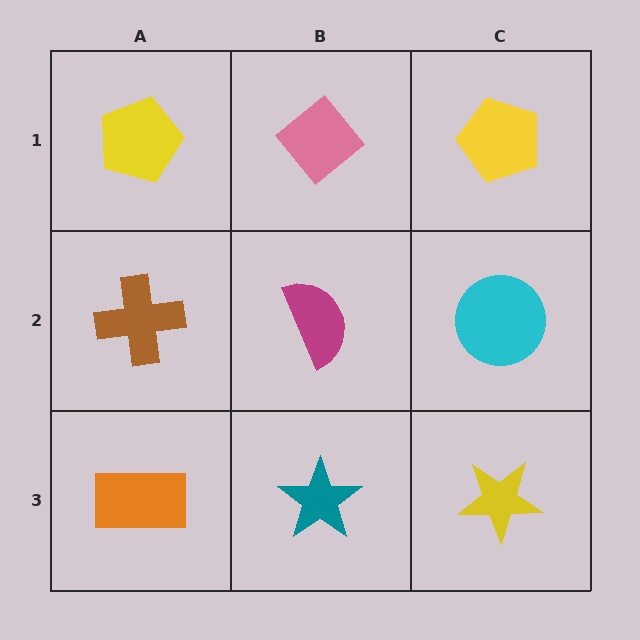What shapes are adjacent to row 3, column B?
A magenta semicircle (row 2, column B), an orange rectangle (row 3, column A), a yellow star (row 3, column C).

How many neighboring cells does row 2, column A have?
3.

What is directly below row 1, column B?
A magenta semicircle.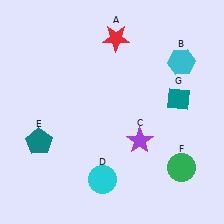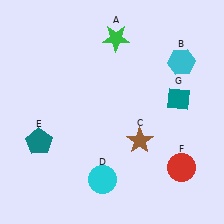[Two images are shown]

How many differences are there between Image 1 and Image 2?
There are 3 differences between the two images.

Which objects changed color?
A changed from red to green. C changed from purple to brown. F changed from green to red.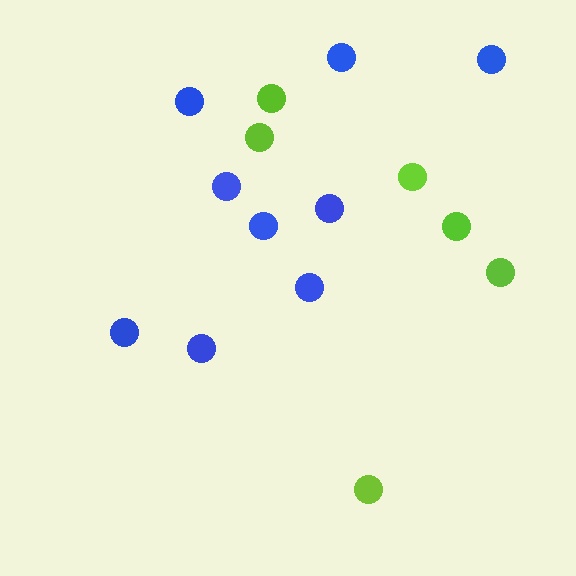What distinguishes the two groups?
There are 2 groups: one group of lime circles (6) and one group of blue circles (9).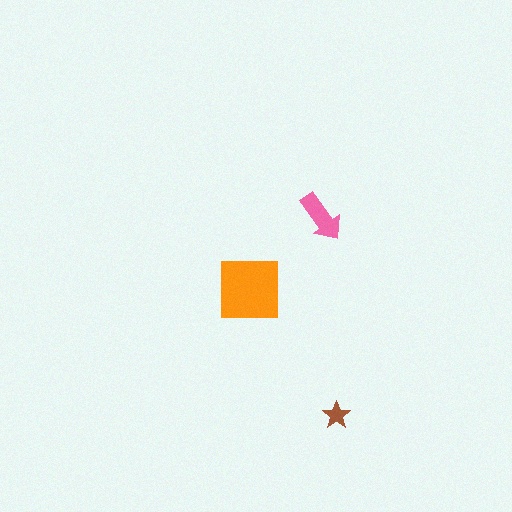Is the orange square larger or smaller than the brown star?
Larger.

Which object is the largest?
The orange square.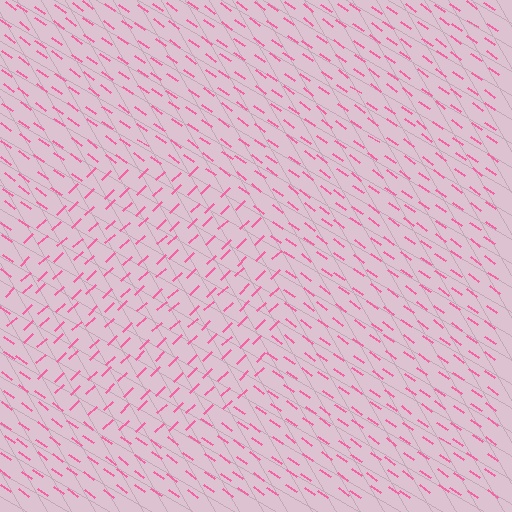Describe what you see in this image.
The image is filled with small pink line segments. A circle region in the image has lines oriented differently from the surrounding lines, creating a visible texture boundary.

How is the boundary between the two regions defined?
The boundary is defined purely by a change in line orientation (approximately 80 degrees difference). All lines are the same color and thickness.